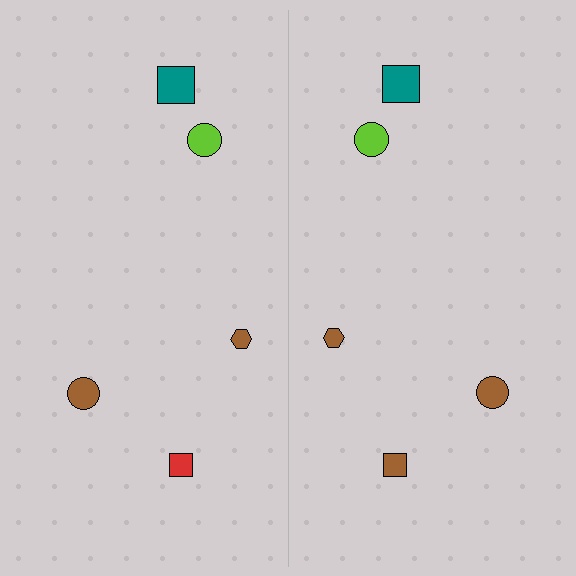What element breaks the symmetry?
The brown square on the right side breaks the symmetry — its mirror counterpart is red.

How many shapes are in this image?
There are 10 shapes in this image.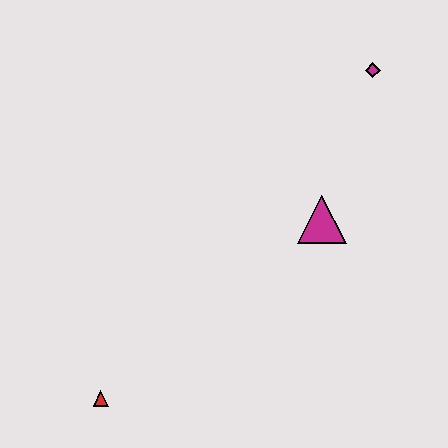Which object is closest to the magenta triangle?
The magenta diamond is closest to the magenta triangle.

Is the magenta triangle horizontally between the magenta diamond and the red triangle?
Yes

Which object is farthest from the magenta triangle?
The red triangle is farthest from the magenta triangle.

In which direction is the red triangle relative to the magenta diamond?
The red triangle is below the magenta diamond.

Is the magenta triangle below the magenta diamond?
Yes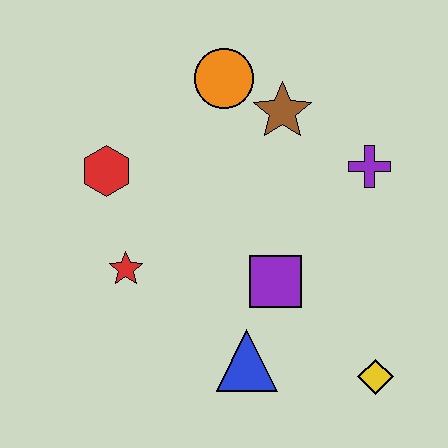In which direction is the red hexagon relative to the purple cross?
The red hexagon is to the left of the purple cross.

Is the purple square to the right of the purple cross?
No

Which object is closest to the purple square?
The blue triangle is closest to the purple square.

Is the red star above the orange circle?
No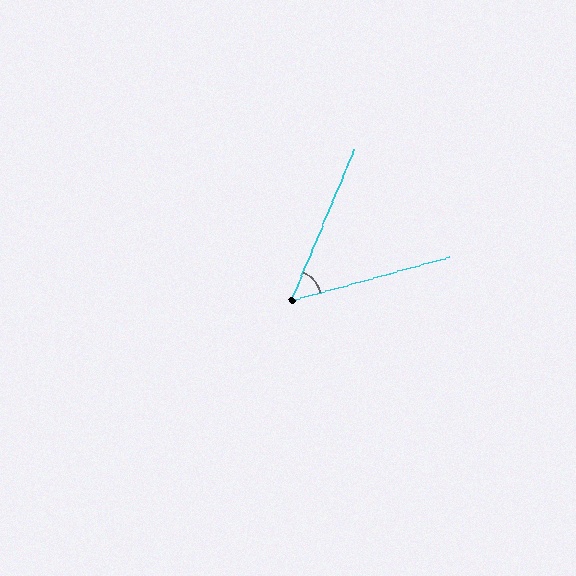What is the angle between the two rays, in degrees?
Approximately 52 degrees.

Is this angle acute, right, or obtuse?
It is acute.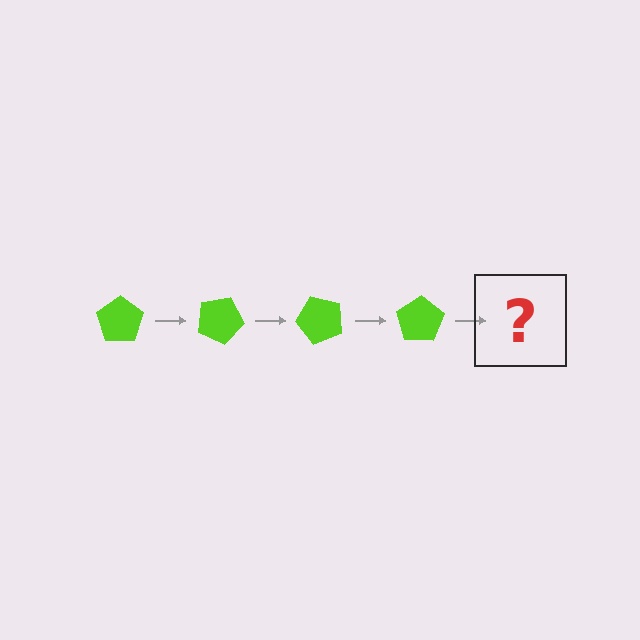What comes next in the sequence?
The next element should be a lime pentagon rotated 100 degrees.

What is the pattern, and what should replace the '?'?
The pattern is that the pentagon rotates 25 degrees each step. The '?' should be a lime pentagon rotated 100 degrees.